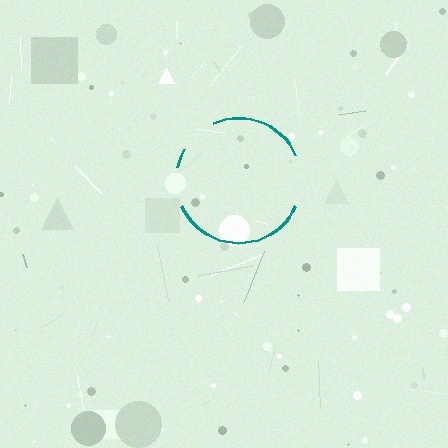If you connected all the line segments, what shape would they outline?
They would outline a circle.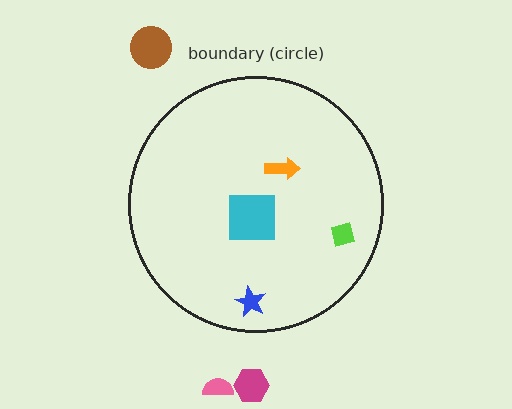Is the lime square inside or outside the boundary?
Inside.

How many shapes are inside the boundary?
4 inside, 3 outside.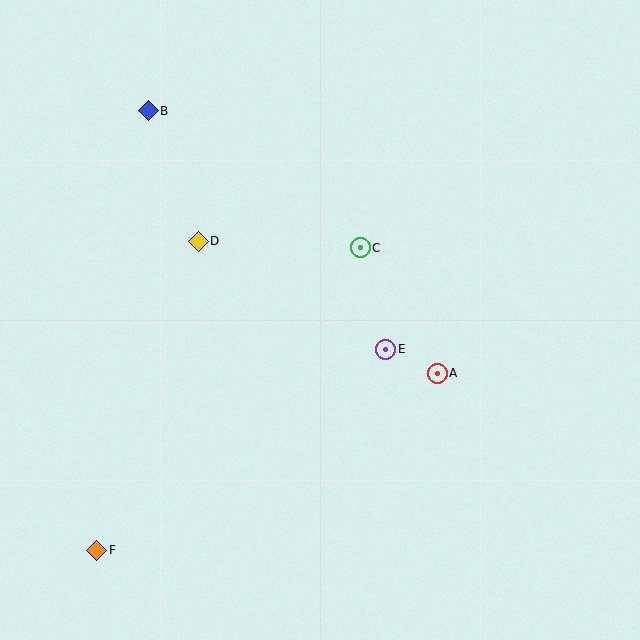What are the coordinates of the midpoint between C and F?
The midpoint between C and F is at (228, 399).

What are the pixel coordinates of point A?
Point A is at (437, 373).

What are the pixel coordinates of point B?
Point B is at (148, 111).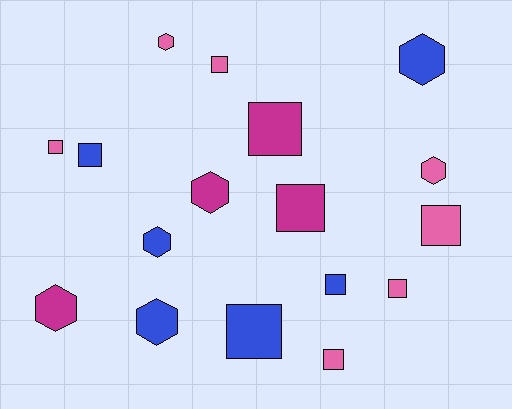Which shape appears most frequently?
Square, with 10 objects.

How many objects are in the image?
There are 17 objects.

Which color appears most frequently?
Pink, with 7 objects.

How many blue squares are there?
There are 3 blue squares.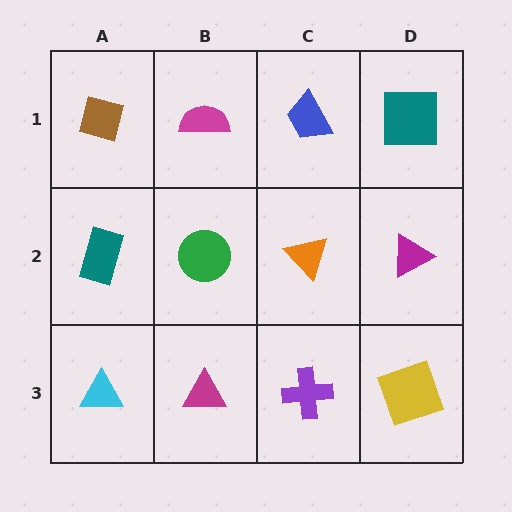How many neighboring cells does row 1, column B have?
3.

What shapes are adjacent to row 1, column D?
A magenta triangle (row 2, column D), a blue trapezoid (row 1, column C).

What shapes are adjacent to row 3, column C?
An orange triangle (row 2, column C), a magenta triangle (row 3, column B), a yellow square (row 3, column D).